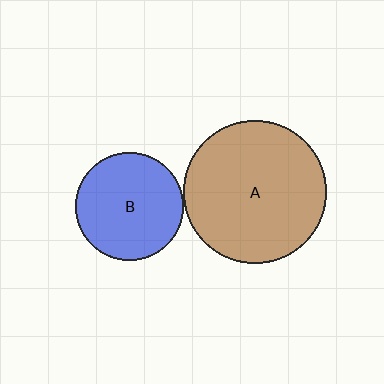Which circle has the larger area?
Circle A (brown).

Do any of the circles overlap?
No, none of the circles overlap.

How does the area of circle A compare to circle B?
Approximately 1.8 times.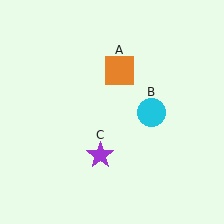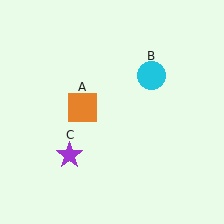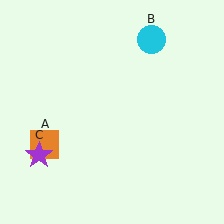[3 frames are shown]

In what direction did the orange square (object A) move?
The orange square (object A) moved down and to the left.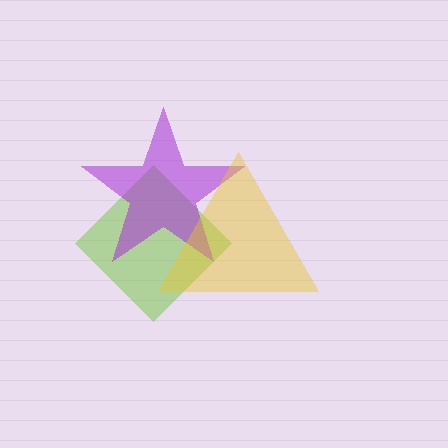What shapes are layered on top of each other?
The layered shapes are: a lime diamond, a purple star, a yellow triangle.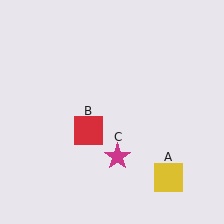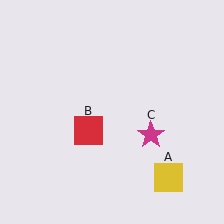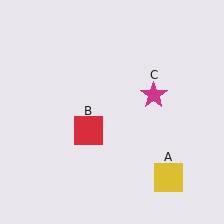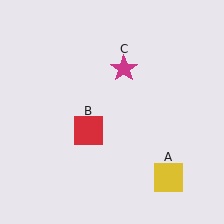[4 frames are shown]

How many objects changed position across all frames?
1 object changed position: magenta star (object C).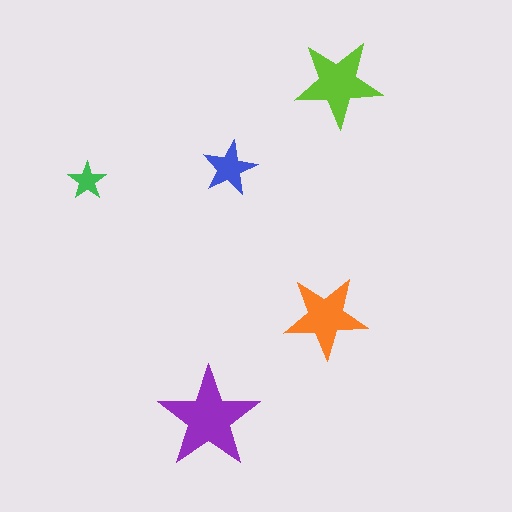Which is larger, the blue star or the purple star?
The purple one.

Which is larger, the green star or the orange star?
The orange one.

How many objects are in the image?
There are 5 objects in the image.